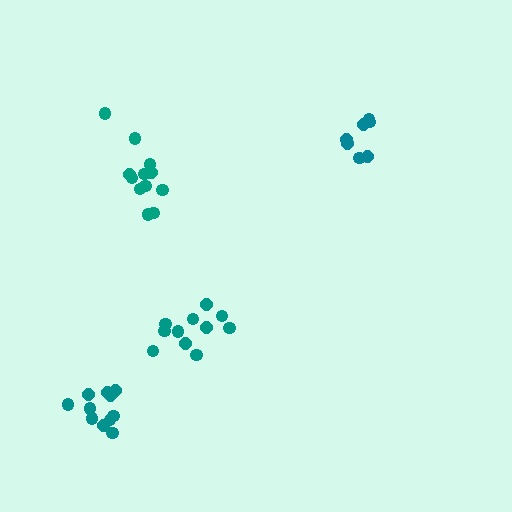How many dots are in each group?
Group 1: 12 dots, Group 2: 11 dots, Group 3: 7 dots, Group 4: 11 dots (41 total).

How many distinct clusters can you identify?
There are 4 distinct clusters.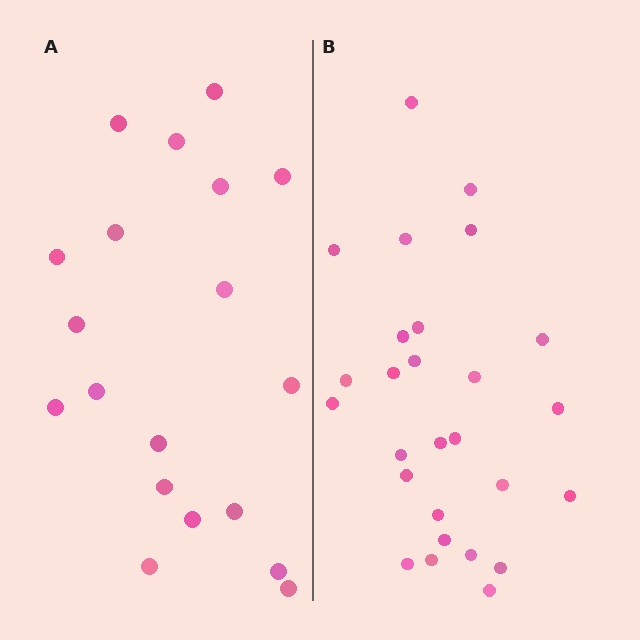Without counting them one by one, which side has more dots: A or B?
Region B (the right region) has more dots.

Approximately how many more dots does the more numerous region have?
Region B has roughly 8 or so more dots than region A.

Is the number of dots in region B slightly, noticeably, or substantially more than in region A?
Region B has noticeably more, but not dramatically so. The ratio is roughly 1.4 to 1.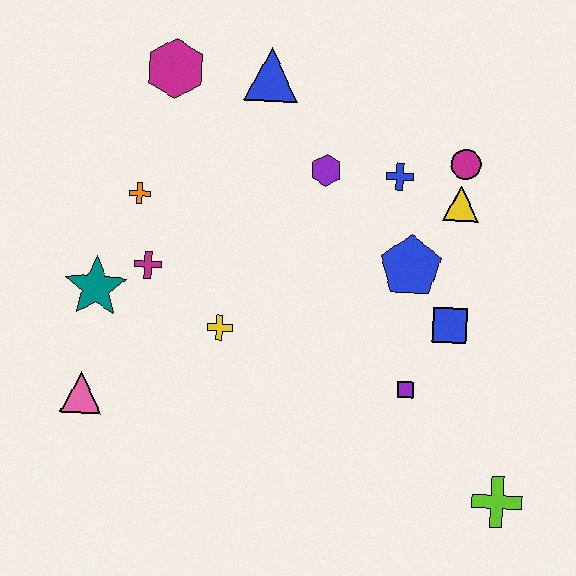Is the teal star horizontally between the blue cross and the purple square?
No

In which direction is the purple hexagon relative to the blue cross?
The purple hexagon is to the left of the blue cross.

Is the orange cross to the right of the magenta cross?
No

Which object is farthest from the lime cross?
The magenta hexagon is farthest from the lime cross.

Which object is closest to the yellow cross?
The magenta cross is closest to the yellow cross.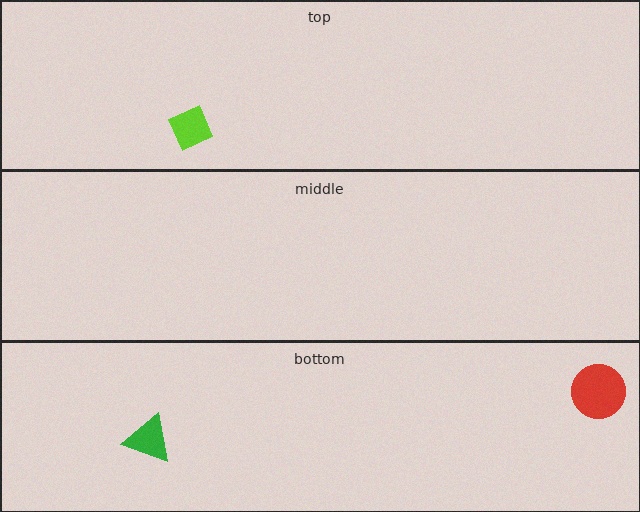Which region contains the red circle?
The bottom region.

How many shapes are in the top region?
1.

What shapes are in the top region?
The lime diamond.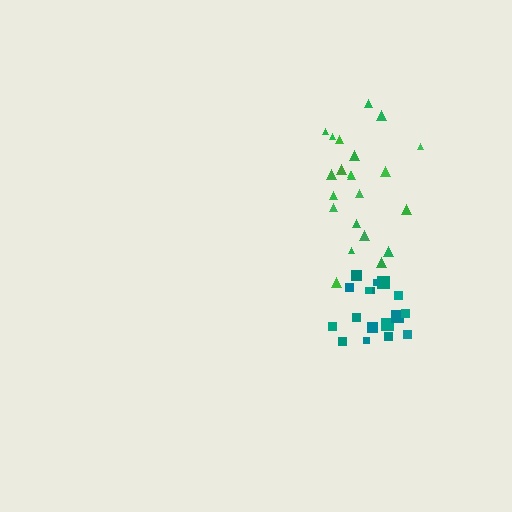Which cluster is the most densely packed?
Teal.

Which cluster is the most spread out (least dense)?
Green.